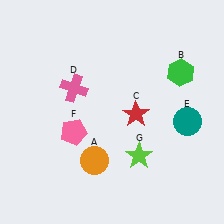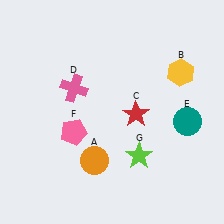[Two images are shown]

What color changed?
The hexagon (B) changed from green in Image 1 to yellow in Image 2.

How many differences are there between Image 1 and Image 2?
There is 1 difference between the two images.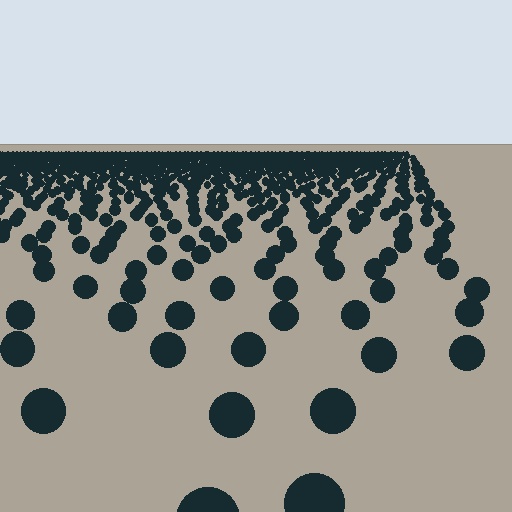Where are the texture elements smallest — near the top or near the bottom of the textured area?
Near the top.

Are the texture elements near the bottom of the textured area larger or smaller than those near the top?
Larger. Near the bottom, elements are closer to the viewer and appear at a bigger on-screen size.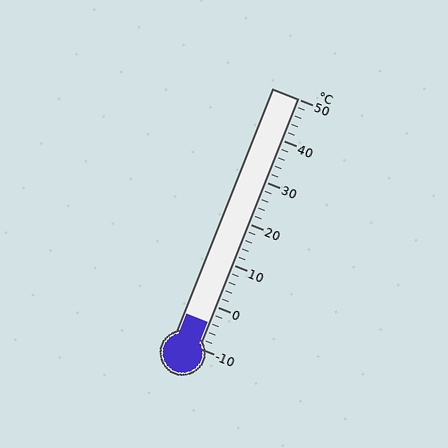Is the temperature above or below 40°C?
The temperature is below 40°C.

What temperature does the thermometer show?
The thermometer shows approximately -4°C.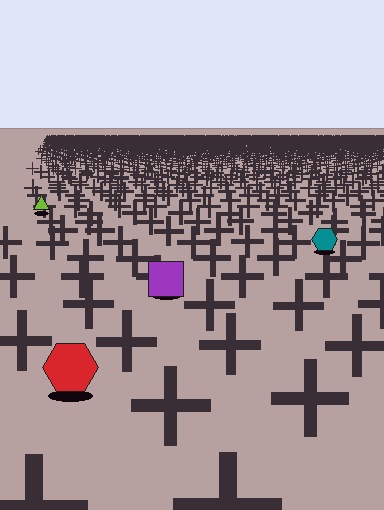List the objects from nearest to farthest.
From nearest to farthest: the red hexagon, the purple square, the teal hexagon, the lime triangle.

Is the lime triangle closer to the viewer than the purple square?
No. The purple square is closer — you can tell from the texture gradient: the ground texture is coarser near it.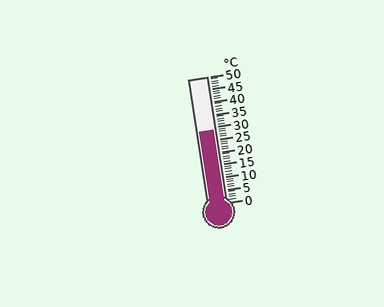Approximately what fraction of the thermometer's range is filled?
The thermometer is filled to approximately 60% of its range.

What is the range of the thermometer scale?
The thermometer scale ranges from 0°C to 50°C.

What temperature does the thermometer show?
The thermometer shows approximately 29°C.